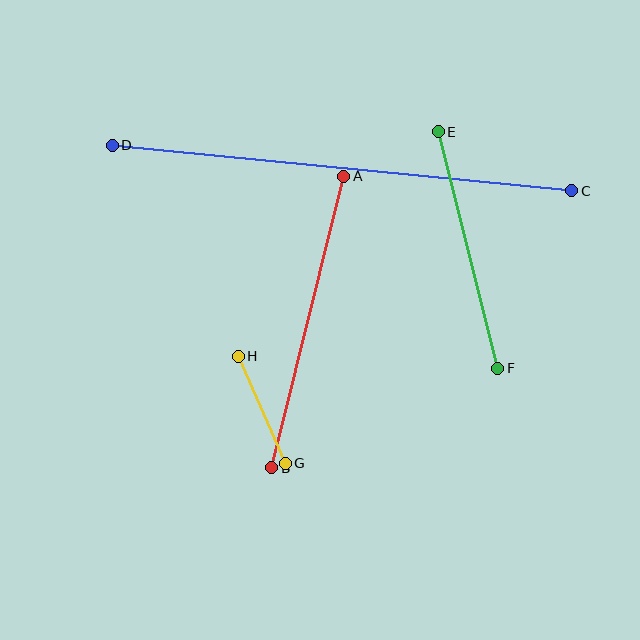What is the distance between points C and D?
The distance is approximately 462 pixels.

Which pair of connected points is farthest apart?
Points C and D are farthest apart.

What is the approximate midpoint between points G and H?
The midpoint is at approximately (262, 410) pixels.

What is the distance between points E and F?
The distance is approximately 244 pixels.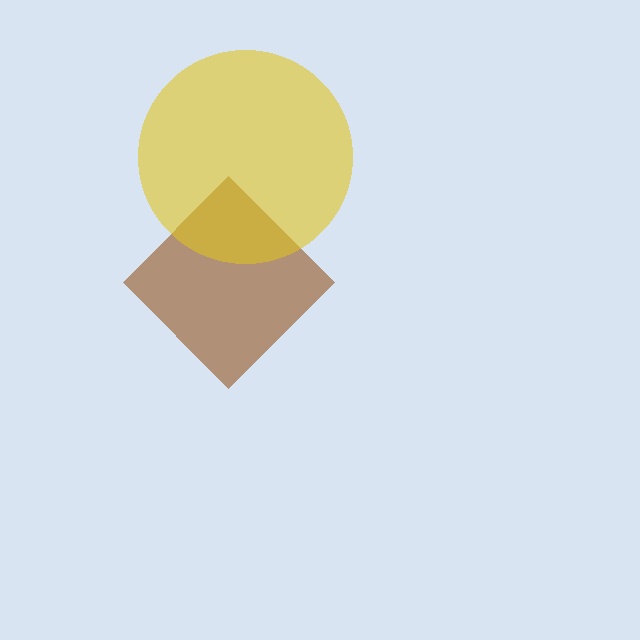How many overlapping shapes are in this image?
There are 2 overlapping shapes in the image.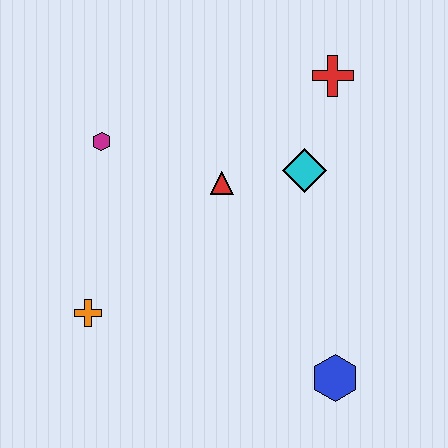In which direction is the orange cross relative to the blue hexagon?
The orange cross is to the left of the blue hexagon.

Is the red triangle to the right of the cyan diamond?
No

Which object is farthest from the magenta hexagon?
The blue hexagon is farthest from the magenta hexagon.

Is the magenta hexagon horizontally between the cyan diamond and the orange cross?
Yes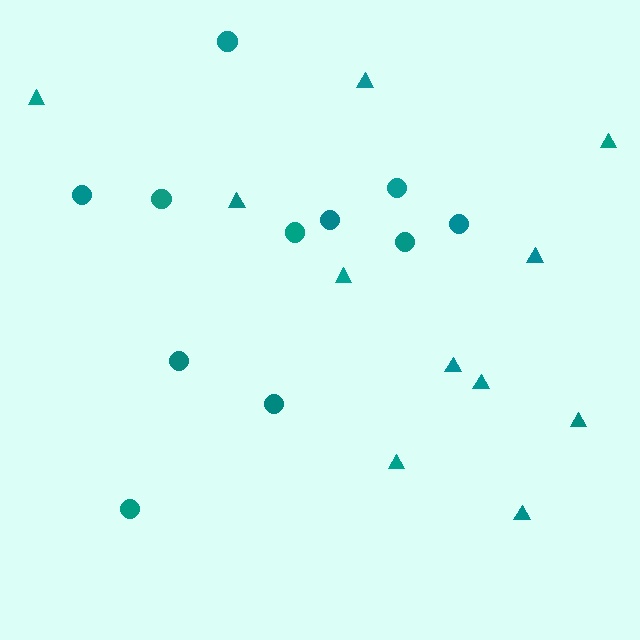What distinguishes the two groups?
There are 2 groups: one group of circles (11) and one group of triangles (11).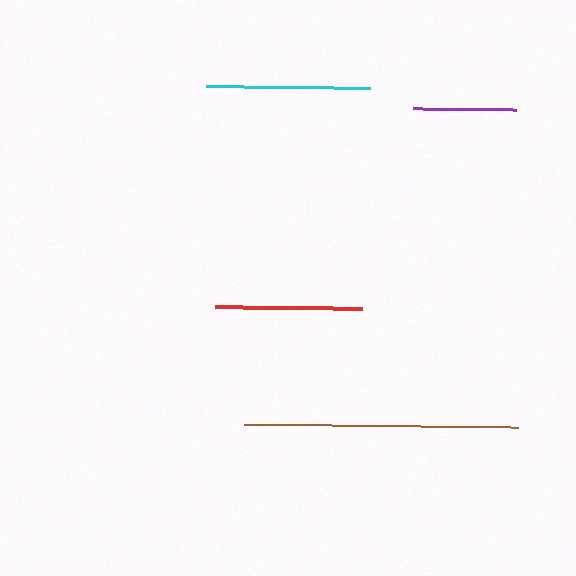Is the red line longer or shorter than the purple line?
The red line is longer than the purple line.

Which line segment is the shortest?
The purple line is the shortest at approximately 102 pixels.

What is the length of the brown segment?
The brown segment is approximately 274 pixels long.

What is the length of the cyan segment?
The cyan segment is approximately 164 pixels long.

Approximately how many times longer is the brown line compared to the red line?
The brown line is approximately 1.9 times the length of the red line.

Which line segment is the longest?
The brown line is the longest at approximately 274 pixels.